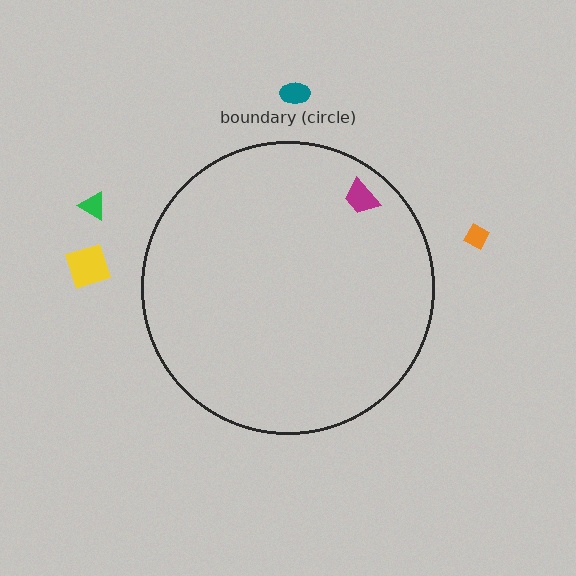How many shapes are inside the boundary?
1 inside, 4 outside.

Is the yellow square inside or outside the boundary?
Outside.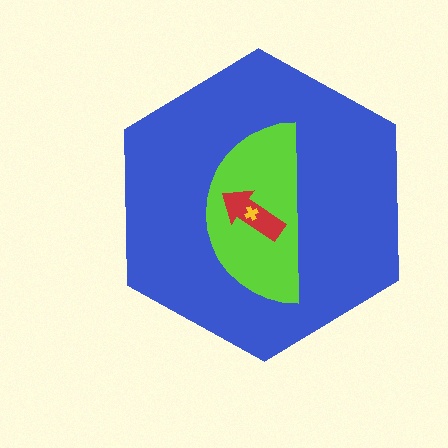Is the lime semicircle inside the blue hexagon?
Yes.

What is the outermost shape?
The blue hexagon.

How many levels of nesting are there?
4.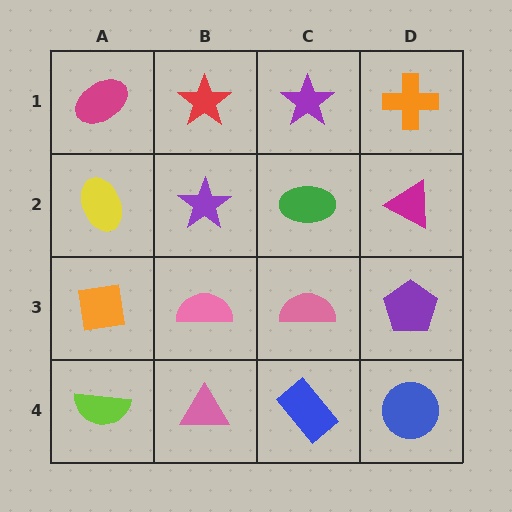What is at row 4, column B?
A pink triangle.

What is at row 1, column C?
A purple star.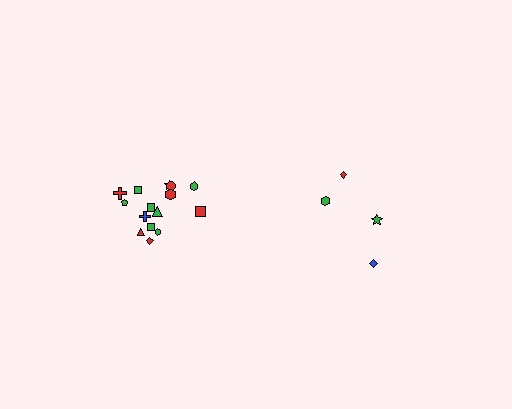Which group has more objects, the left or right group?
The left group.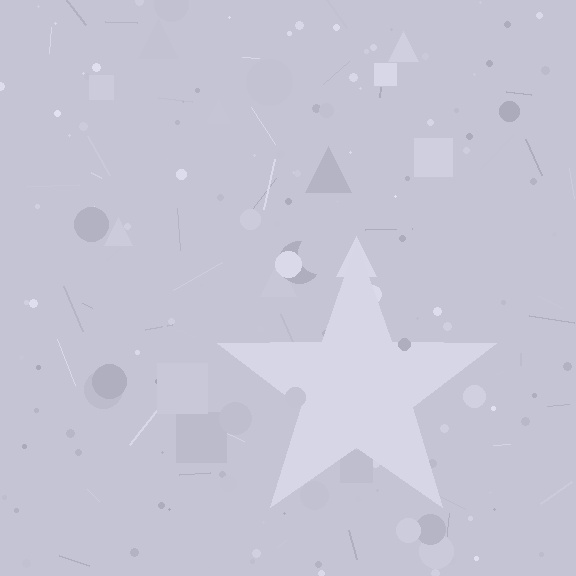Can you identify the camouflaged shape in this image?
The camouflaged shape is a star.